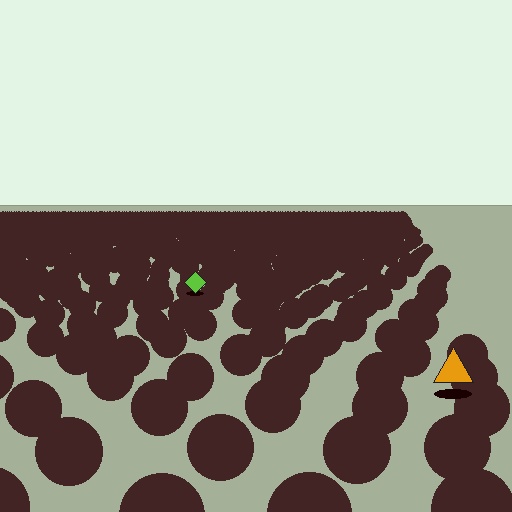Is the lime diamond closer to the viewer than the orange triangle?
No. The orange triangle is closer — you can tell from the texture gradient: the ground texture is coarser near it.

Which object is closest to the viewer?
The orange triangle is closest. The texture marks near it are larger and more spread out.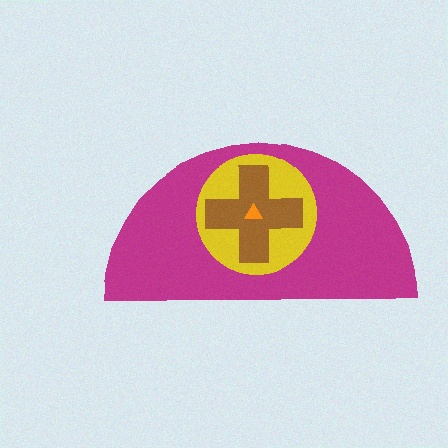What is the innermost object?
The orange triangle.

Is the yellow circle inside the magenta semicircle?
Yes.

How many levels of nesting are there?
4.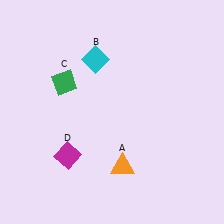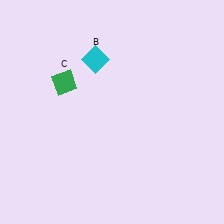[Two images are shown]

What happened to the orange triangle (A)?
The orange triangle (A) was removed in Image 2. It was in the bottom-right area of Image 1.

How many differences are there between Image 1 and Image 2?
There are 2 differences between the two images.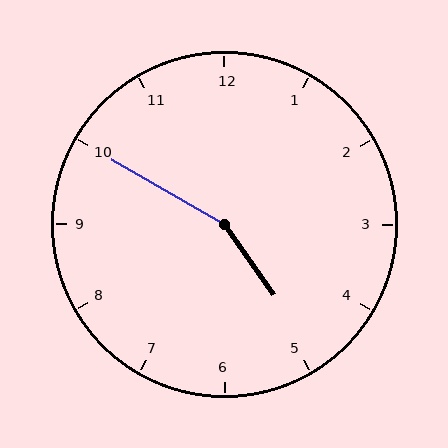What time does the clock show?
4:50.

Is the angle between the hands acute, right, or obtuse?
It is obtuse.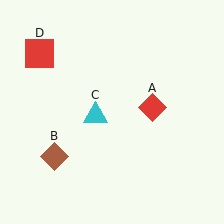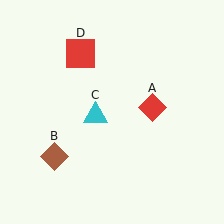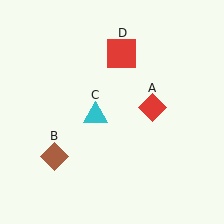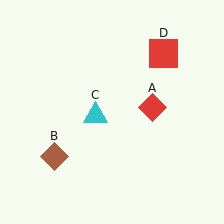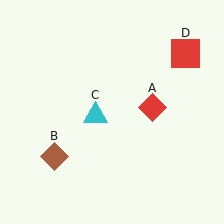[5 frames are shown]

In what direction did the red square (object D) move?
The red square (object D) moved right.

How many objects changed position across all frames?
1 object changed position: red square (object D).